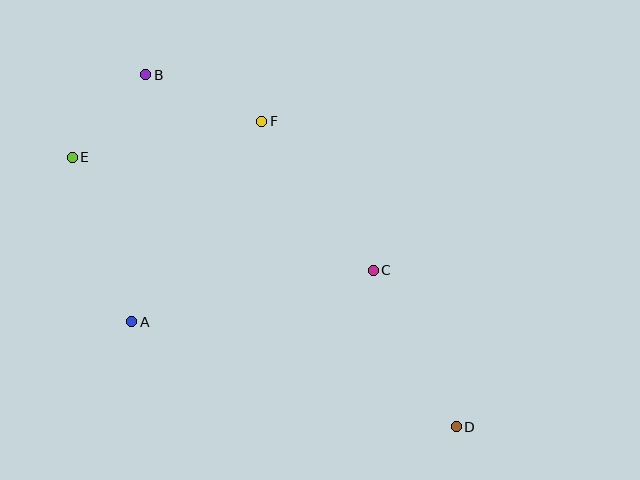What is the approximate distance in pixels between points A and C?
The distance between A and C is approximately 247 pixels.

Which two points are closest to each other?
Points B and E are closest to each other.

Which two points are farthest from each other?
Points B and D are farthest from each other.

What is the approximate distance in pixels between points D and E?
The distance between D and E is approximately 469 pixels.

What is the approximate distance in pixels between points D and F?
The distance between D and F is approximately 362 pixels.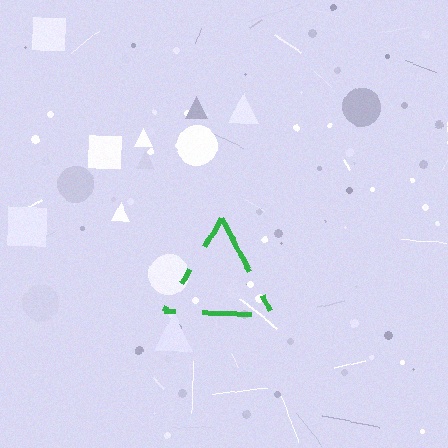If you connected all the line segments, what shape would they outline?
They would outline a triangle.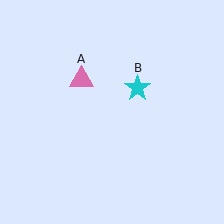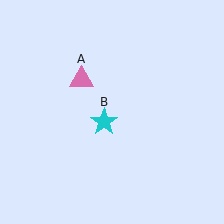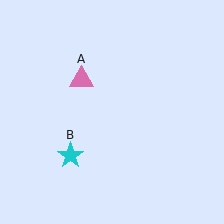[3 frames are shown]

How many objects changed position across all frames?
1 object changed position: cyan star (object B).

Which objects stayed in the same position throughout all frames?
Pink triangle (object A) remained stationary.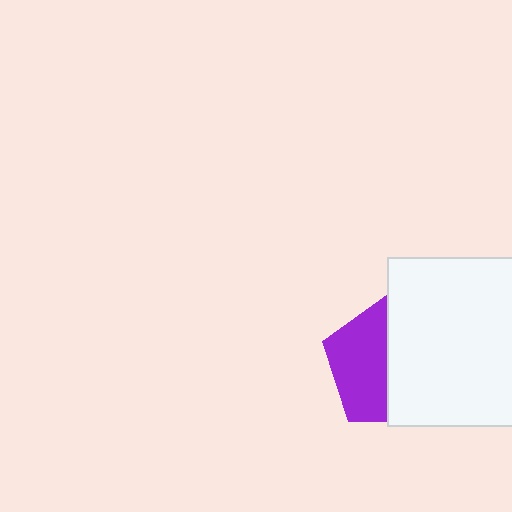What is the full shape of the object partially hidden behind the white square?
The partially hidden object is a purple pentagon.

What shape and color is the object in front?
The object in front is a white square.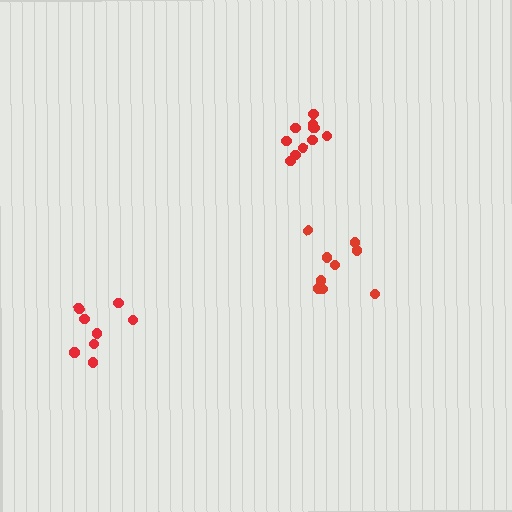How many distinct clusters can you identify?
There are 3 distinct clusters.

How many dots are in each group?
Group 1: 11 dots, Group 2: 9 dots, Group 3: 8 dots (28 total).